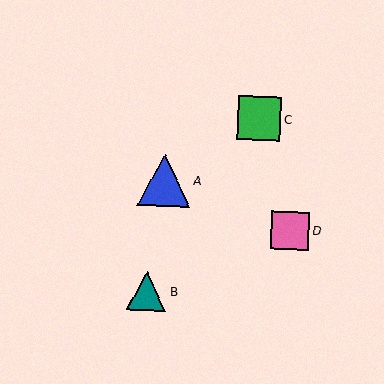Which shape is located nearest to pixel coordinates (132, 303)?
The teal triangle (labeled B) at (147, 291) is nearest to that location.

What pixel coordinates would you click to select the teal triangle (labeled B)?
Click at (147, 291) to select the teal triangle B.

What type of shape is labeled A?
Shape A is a blue triangle.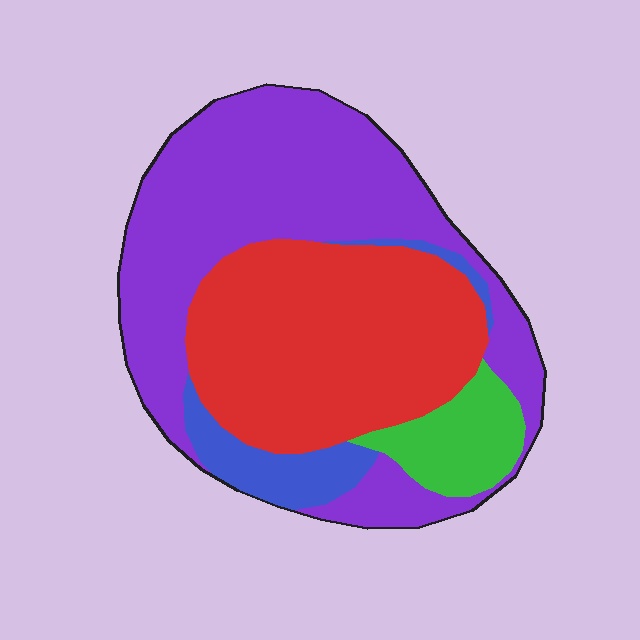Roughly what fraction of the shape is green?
Green takes up less than a quarter of the shape.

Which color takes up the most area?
Purple, at roughly 45%.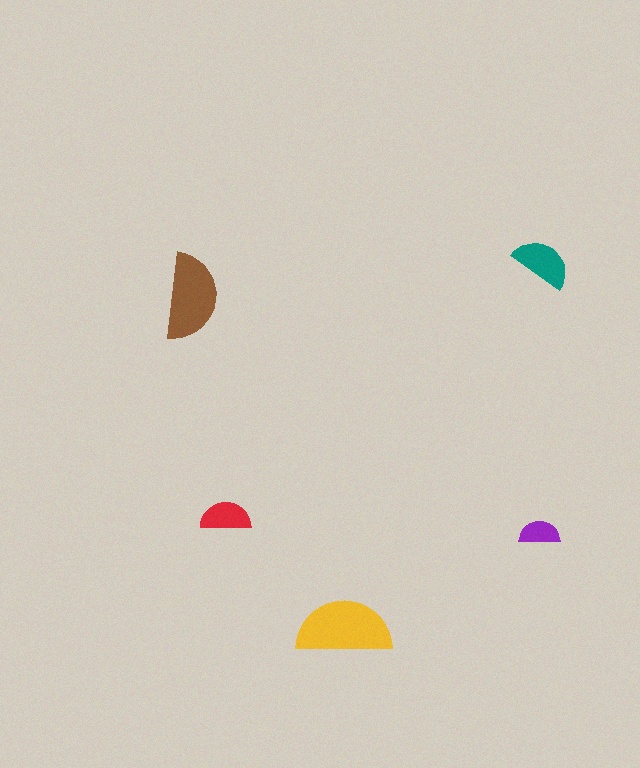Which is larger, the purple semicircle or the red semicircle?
The red one.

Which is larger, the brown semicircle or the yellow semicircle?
The yellow one.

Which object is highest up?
The teal semicircle is topmost.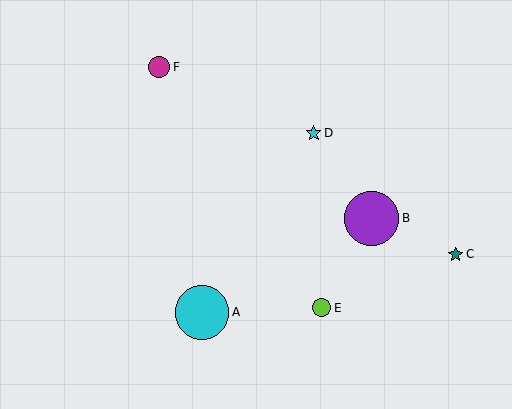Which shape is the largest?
The purple circle (labeled B) is the largest.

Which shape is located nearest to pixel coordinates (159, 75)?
The magenta circle (labeled F) at (159, 67) is nearest to that location.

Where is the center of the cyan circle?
The center of the cyan circle is at (202, 312).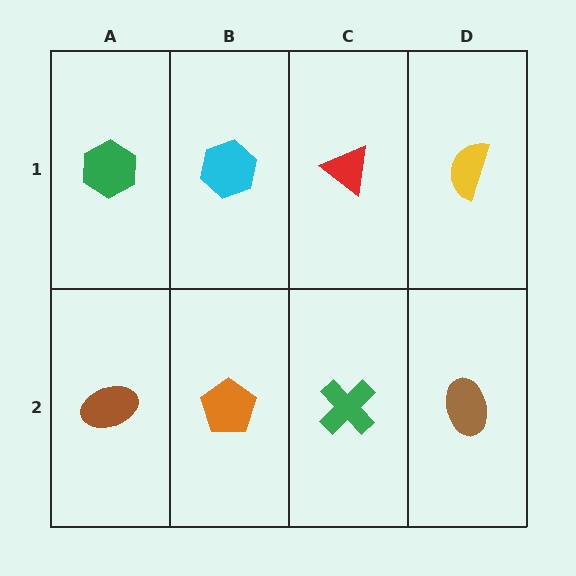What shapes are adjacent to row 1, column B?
An orange pentagon (row 2, column B), a green hexagon (row 1, column A), a red triangle (row 1, column C).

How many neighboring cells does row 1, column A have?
2.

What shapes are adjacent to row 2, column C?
A red triangle (row 1, column C), an orange pentagon (row 2, column B), a brown ellipse (row 2, column D).